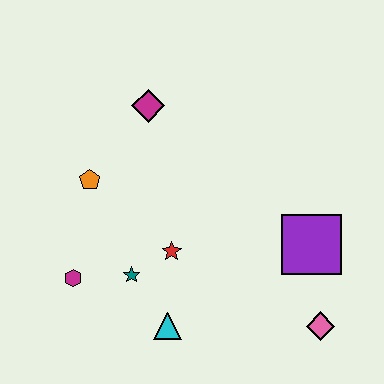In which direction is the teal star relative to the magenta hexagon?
The teal star is to the right of the magenta hexagon.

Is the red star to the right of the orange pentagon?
Yes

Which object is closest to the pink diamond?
The purple square is closest to the pink diamond.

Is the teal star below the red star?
Yes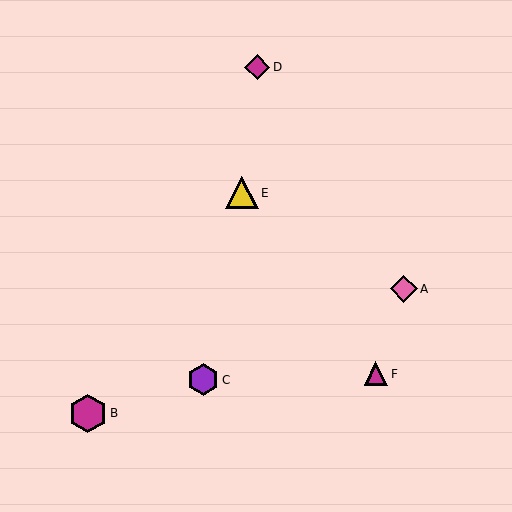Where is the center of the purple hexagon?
The center of the purple hexagon is at (203, 380).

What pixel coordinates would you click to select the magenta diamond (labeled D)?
Click at (257, 67) to select the magenta diamond D.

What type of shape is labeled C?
Shape C is a purple hexagon.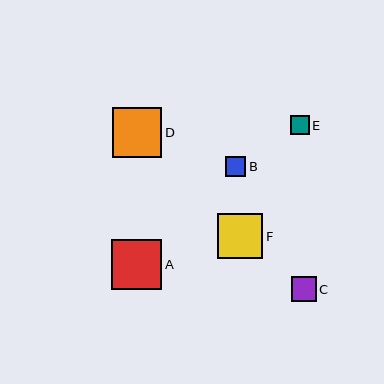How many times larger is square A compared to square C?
Square A is approximately 2.0 times the size of square C.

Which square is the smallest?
Square E is the smallest with a size of approximately 18 pixels.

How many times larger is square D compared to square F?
Square D is approximately 1.1 times the size of square F.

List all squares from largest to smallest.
From largest to smallest: A, D, F, C, B, E.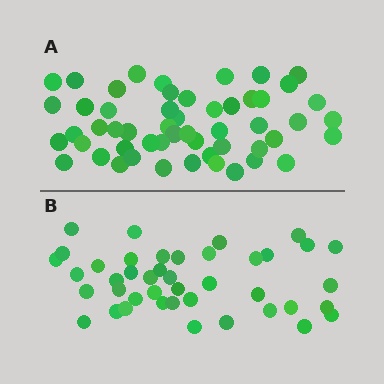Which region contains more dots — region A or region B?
Region A (the top region) has more dots.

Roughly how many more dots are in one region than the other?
Region A has roughly 12 or so more dots than region B.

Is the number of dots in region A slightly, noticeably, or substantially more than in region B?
Region A has noticeably more, but not dramatically so. The ratio is roughly 1.3 to 1.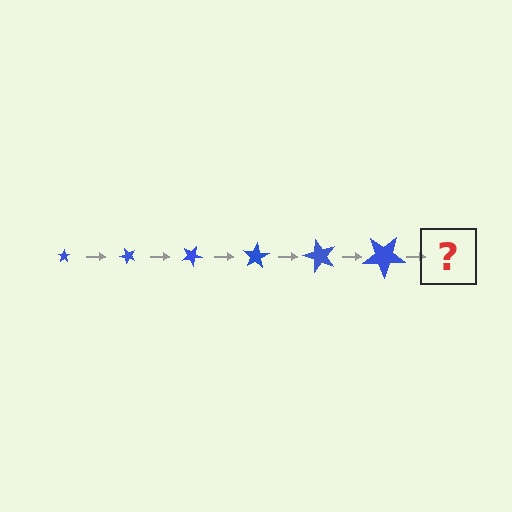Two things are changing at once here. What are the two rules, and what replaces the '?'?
The two rules are that the star grows larger each step and it rotates 50 degrees each step. The '?' should be a star, larger than the previous one and rotated 300 degrees from the start.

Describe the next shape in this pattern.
It should be a star, larger than the previous one and rotated 300 degrees from the start.